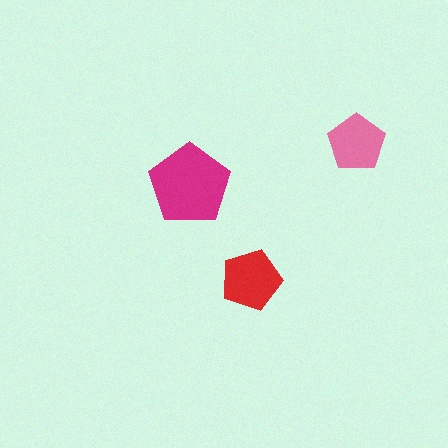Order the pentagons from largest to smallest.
the magenta one, the red one, the pink one.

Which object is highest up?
The pink pentagon is topmost.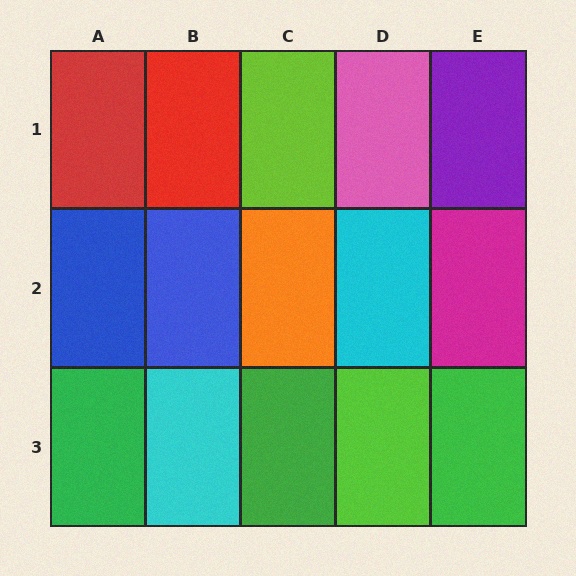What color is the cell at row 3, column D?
Lime.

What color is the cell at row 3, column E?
Green.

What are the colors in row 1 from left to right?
Red, red, lime, pink, purple.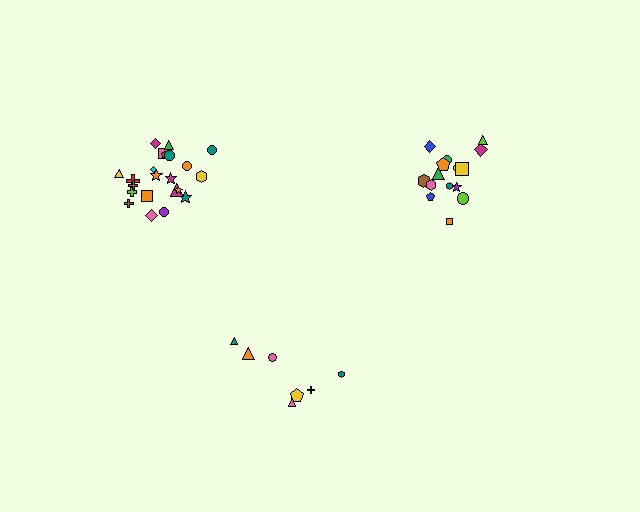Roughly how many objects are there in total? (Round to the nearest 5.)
Roughly 45 objects in total.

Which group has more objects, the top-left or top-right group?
The top-left group.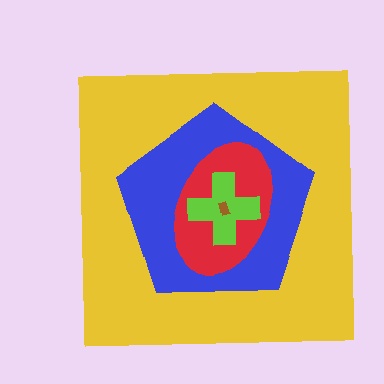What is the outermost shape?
The yellow square.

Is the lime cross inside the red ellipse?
Yes.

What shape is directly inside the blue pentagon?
The red ellipse.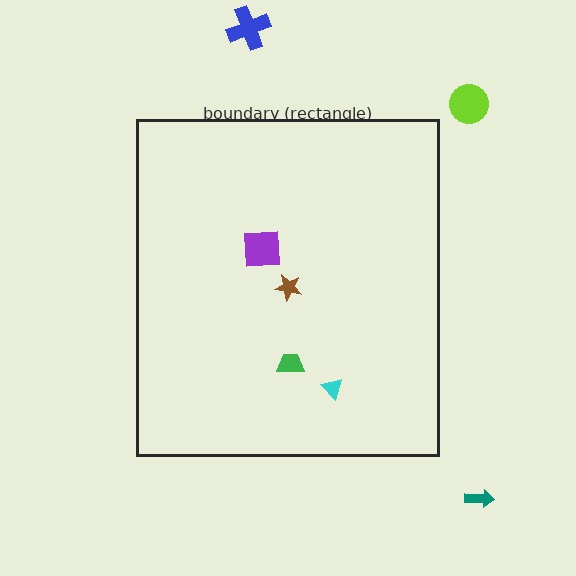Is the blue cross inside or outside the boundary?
Outside.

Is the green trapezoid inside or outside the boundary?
Inside.